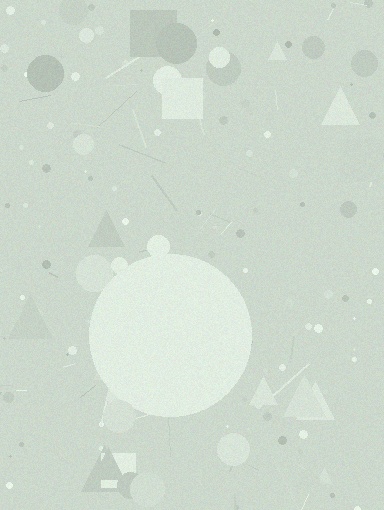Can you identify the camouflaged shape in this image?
The camouflaged shape is a circle.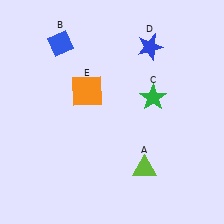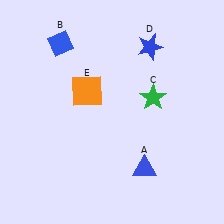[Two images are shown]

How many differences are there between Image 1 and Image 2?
There is 1 difference between the two images.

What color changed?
The triangle (A) changed from lime in Image 1 to blue in Image 2.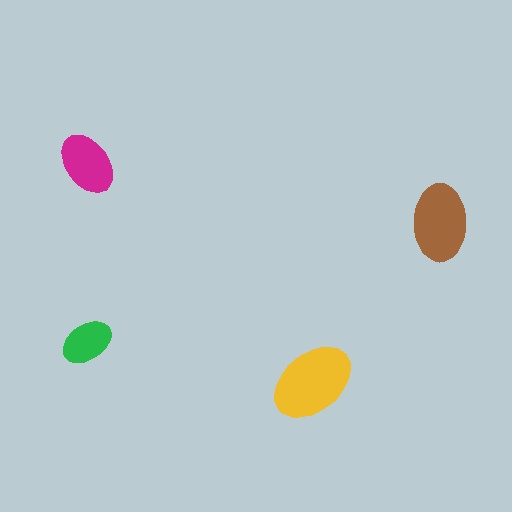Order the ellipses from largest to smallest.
the yellow one, the brown one, the magenta one, the green one.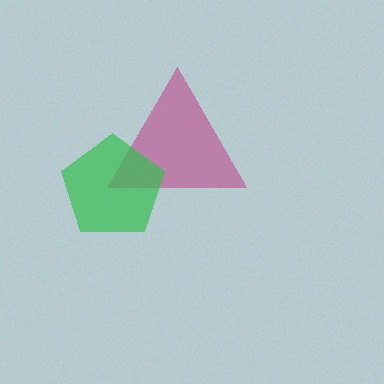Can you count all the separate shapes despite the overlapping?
Yes, there are 2 separate shapes.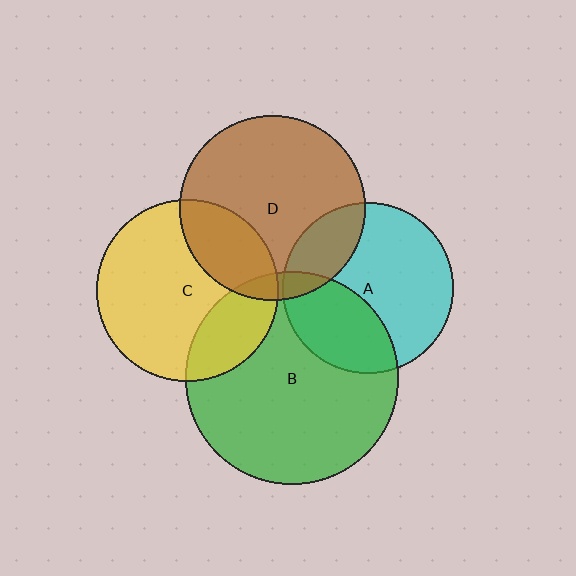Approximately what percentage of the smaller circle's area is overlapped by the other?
Approximately 25%.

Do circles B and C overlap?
Yes.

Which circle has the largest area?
Circle B (green).